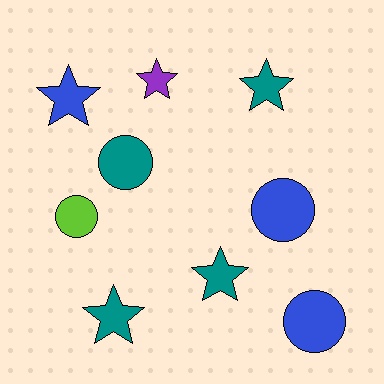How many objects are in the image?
There are 9 objects.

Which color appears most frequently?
Teal, with 4 objects.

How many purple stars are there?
There is 1 purple star.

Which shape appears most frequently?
Star, with 5 objects.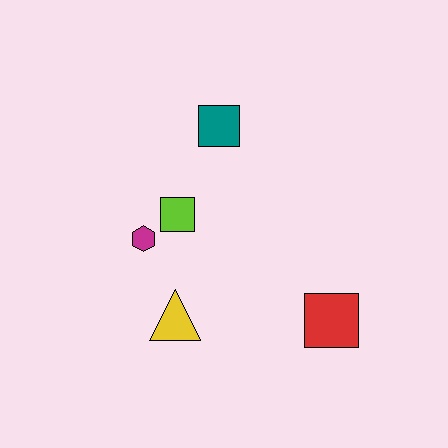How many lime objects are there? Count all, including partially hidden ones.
There is 1 lime object.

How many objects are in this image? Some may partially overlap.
There are 5 objects.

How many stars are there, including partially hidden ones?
There are no stars.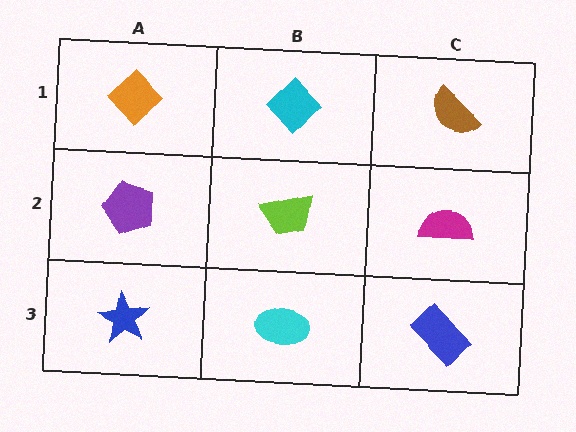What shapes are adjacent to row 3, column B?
A lime trapezoid (row 2, column B), a blue star (row 3, column A), a blue rectangle (row 3, column C).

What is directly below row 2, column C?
A blue rectangle.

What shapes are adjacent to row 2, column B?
A cyan diamond (row 1, column B), a cyan ellipse (row 3, column B), a purple pentagon (row 2, column A), a magenta semicircle (row 2, column C).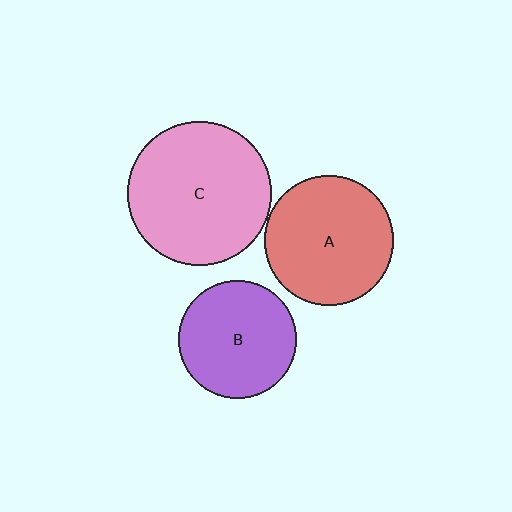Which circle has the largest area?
Circle C (pink).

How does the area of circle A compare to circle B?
Approximately 1.2 times.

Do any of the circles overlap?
No, none of the circles overlap.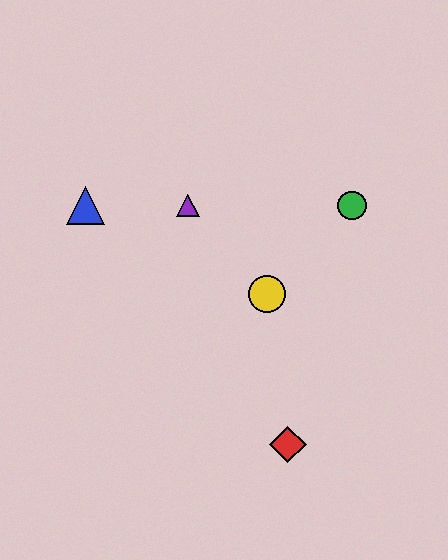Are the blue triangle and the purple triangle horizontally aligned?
Yes, both are at y≈206.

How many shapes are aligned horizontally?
3 shapes (the blue triangle, the green circle, the purple triangle) are aligned horizontally.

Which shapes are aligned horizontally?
The blue triangle, the green circle, the purple triangle are aligned horizontally.